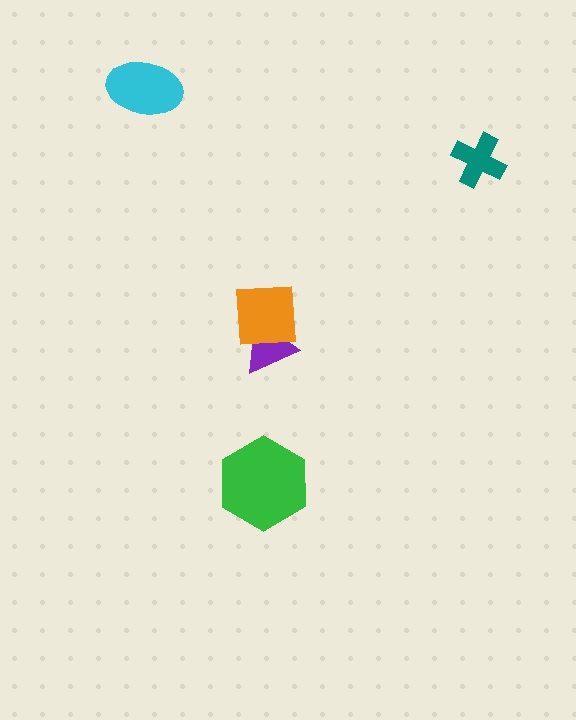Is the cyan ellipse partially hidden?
No, no other shape covers it.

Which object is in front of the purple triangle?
The orange square is in front of the purple triangle.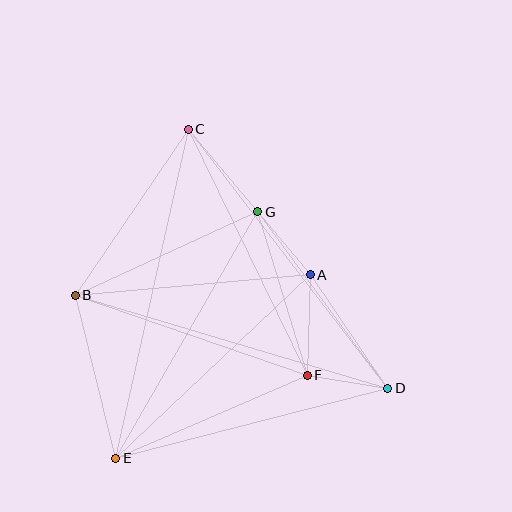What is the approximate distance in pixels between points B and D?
The distance between B and D is approximately 326 pixels.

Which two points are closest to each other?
Points D and F are closest to each other.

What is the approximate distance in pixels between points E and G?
The distance between E and G is approximately 285 pixels.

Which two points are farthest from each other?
Points C and E are farthest from each other.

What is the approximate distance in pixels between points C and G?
The distance between C and G is approximately 108 pixels.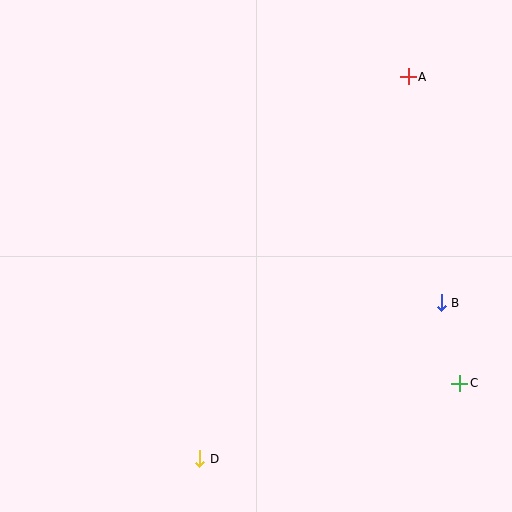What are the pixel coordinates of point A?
Point A is at (408, 77).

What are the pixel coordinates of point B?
Point B is at (441, 303).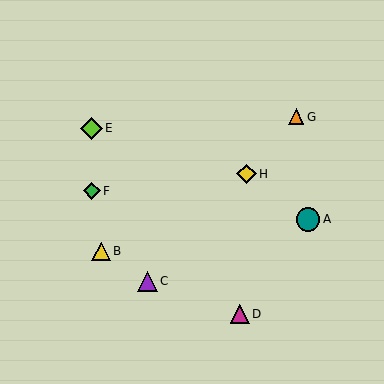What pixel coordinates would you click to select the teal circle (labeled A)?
Click at (308, 219) to select the teal circle A.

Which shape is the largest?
The teal circle (labeled A) is the largest.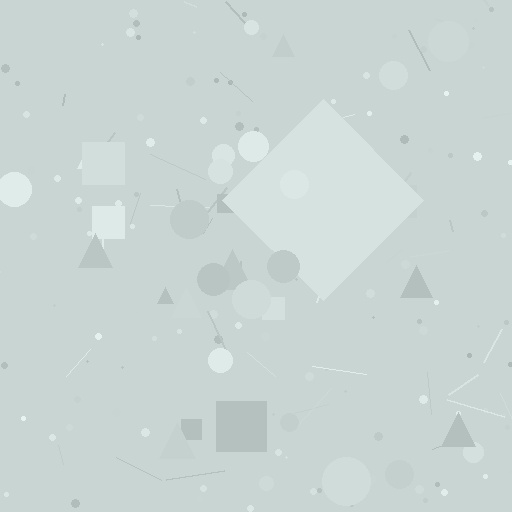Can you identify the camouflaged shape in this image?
The camouflaged shape is a diamond.